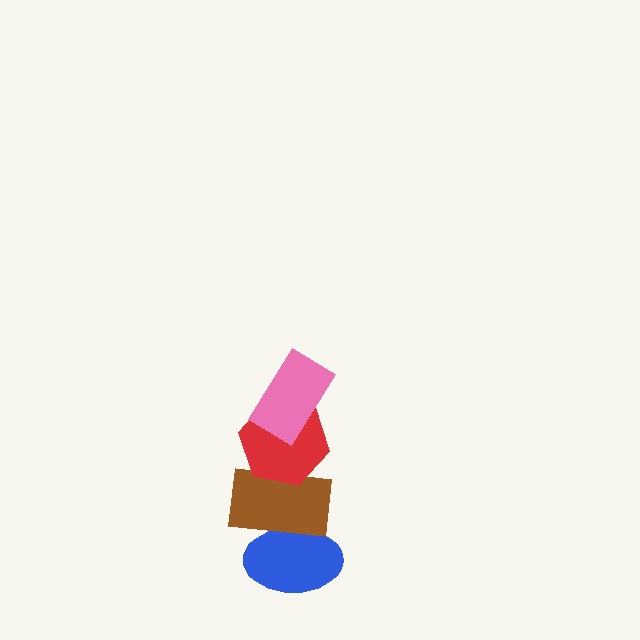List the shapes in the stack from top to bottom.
From top to bottom: the pink rectangle, the red hexagon, the brown rectangle, the blue ellipse.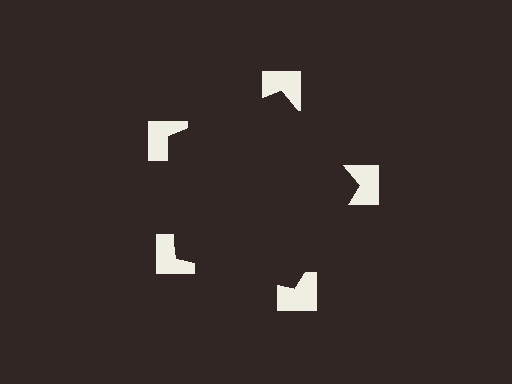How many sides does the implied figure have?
5 sides.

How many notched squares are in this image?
There are 5 — one at each vertex of the illusory pentagon.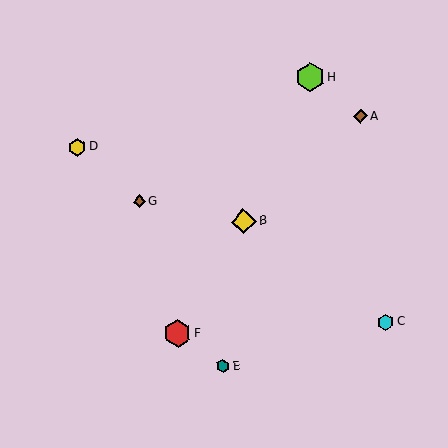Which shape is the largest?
The lime hexagon (labeled H) is the largest.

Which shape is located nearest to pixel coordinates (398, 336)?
The cyan hexagon (labeled C) at (386, 322) is nearest to that location.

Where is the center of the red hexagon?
The center of the red hexagon is at (177, 333).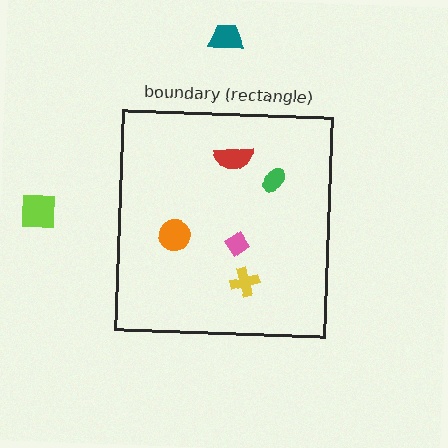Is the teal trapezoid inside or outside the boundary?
Outside.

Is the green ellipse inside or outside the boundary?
Inside.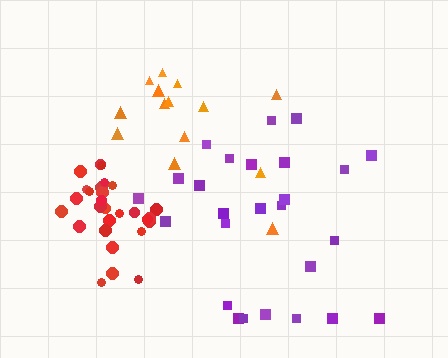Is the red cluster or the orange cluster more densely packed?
Red.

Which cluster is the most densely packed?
Red.